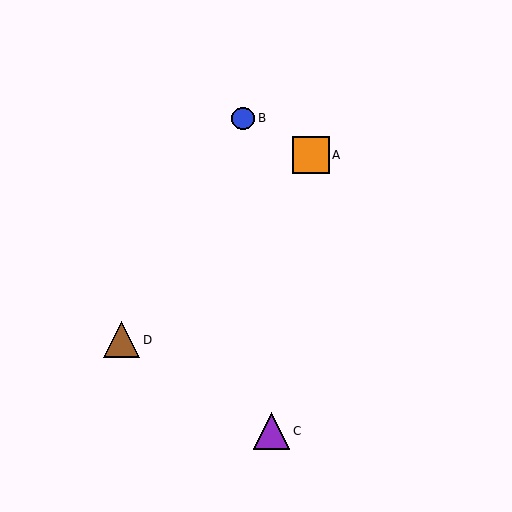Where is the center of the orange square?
The center of the orange square is at (311, 155).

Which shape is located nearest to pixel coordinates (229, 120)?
The blue circle (labeled B) at (243, 118) is nearest to that location.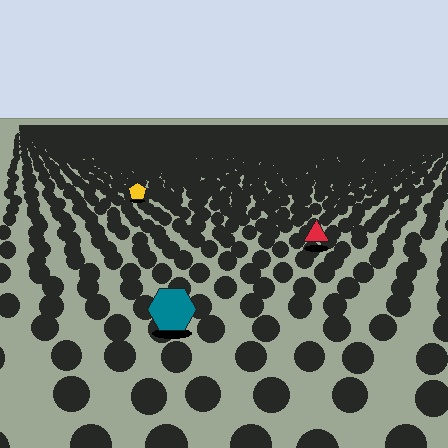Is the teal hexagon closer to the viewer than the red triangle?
Yes. The teal hexagon is closer — you can tell from the texture gradient: the ground texture is coarser near it.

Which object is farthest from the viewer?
The yellow pentagon is farthest from the viewer. It appears smaller and the ground texture around it is denser.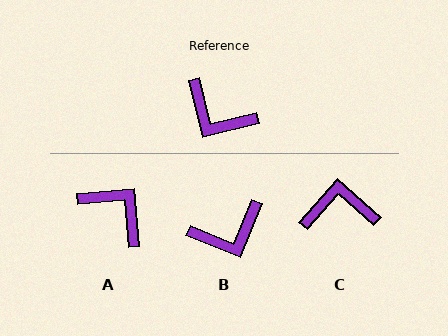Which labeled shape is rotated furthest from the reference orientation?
A, about 171 degrees away.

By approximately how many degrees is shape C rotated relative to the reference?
Approximately 145 degrees clockwise.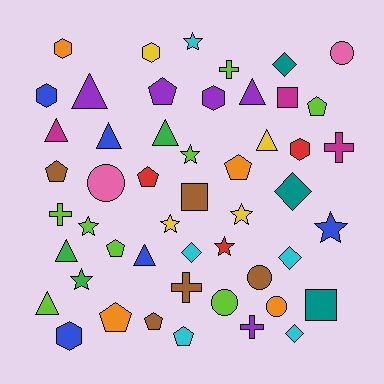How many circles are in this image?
There are 5 circles.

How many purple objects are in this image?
There are 5 purple objects.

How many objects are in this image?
There are 50 objects.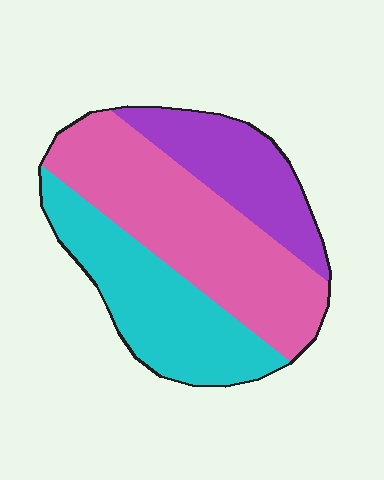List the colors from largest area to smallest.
From largest to smallest: pink, cyan, purple.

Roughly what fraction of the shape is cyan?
Cyan takes up about one third (1/3) of the shape.